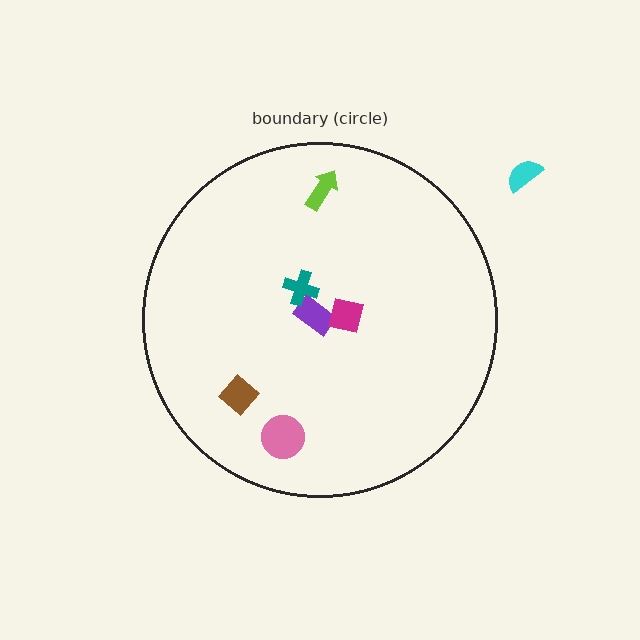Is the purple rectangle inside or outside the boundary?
Inside.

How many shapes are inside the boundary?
6 inside, 1 outside.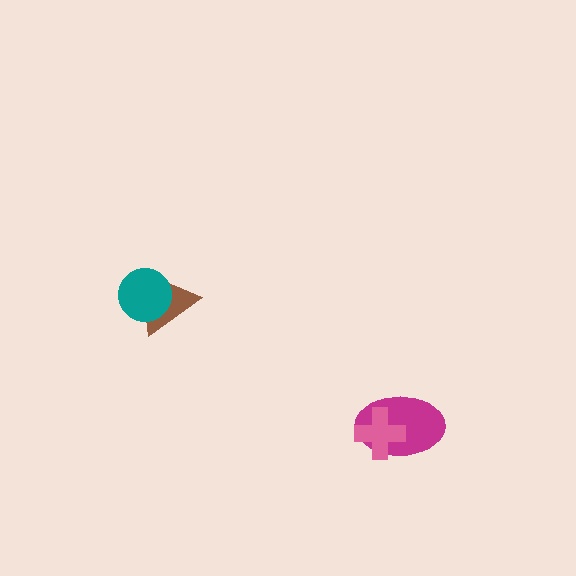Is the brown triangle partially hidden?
Yes, it is partially covered by another shape.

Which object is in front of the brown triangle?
The teal circle is in front of the brown triangle.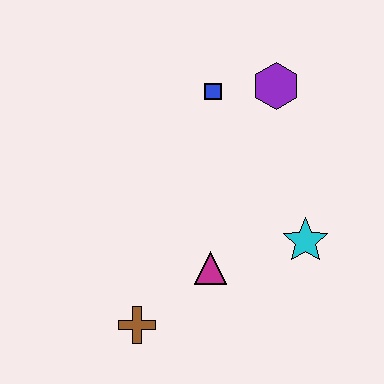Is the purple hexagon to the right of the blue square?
Yes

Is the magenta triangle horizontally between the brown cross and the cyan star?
Yes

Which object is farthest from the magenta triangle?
The purple hexagon is farthest from the magenta triangle.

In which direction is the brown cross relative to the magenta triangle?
The brown cross is to the left of the magenta triangle.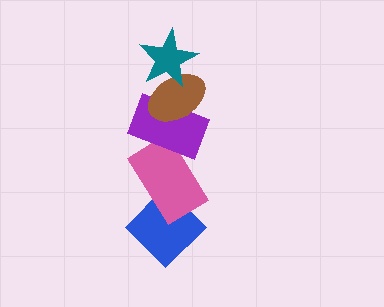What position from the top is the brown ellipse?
The brown ellipse is 2nd from the top.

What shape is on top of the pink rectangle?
The purple rectangle is on top of the pink rectangle.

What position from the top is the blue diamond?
The blue diamond is 5th from the top.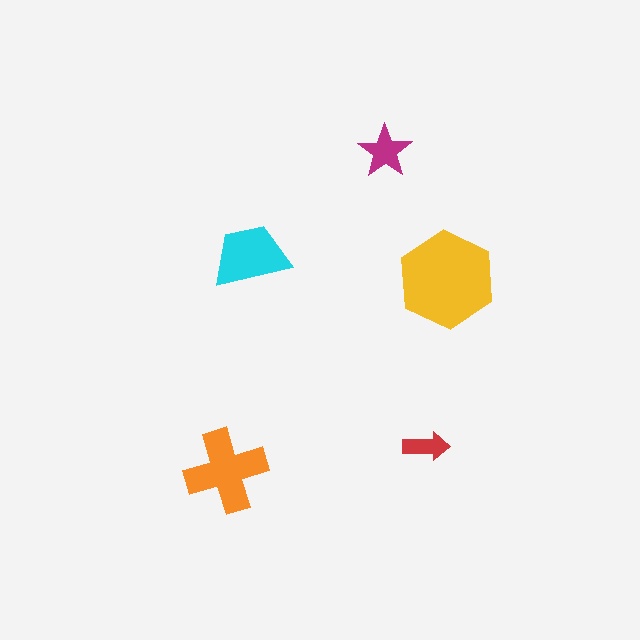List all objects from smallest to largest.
The red arrow, the magenta star, the cyan trapezoid, the orange cross, the yellow hexagon.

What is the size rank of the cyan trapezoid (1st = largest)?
3rd.